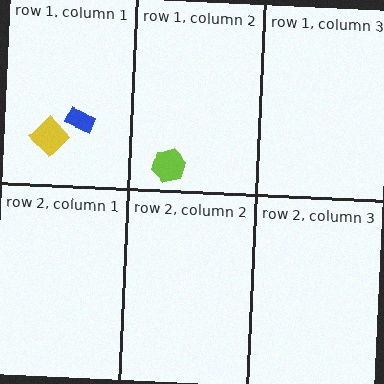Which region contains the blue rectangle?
The row 1, column 1 region.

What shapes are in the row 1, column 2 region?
The lime hexagon.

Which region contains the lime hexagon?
The row 1, column 2 region.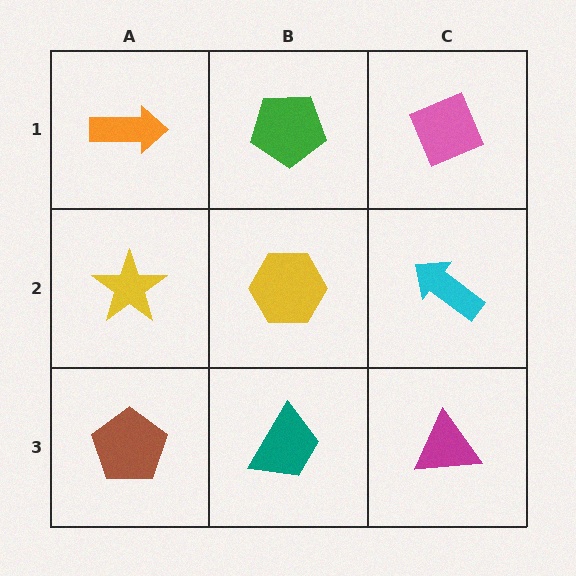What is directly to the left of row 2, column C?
A yellow hexagon.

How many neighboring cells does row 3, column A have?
2.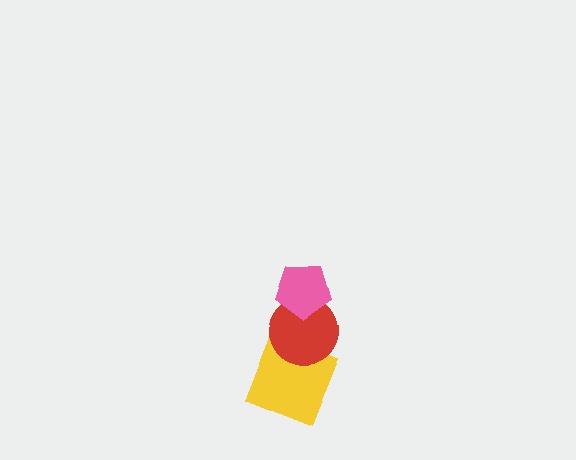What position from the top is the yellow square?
The yellow square is 3rd from the top.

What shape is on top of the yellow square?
The red circle is on top of the yellow square.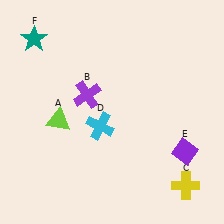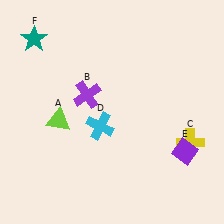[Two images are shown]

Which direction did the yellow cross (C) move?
The yellow cross (C) moved up.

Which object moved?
The yellow cross (C) moved up.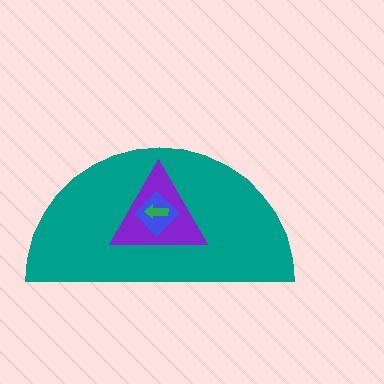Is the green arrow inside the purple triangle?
Yes.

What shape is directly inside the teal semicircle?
The purple triangle.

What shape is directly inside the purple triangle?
The blue diamond.